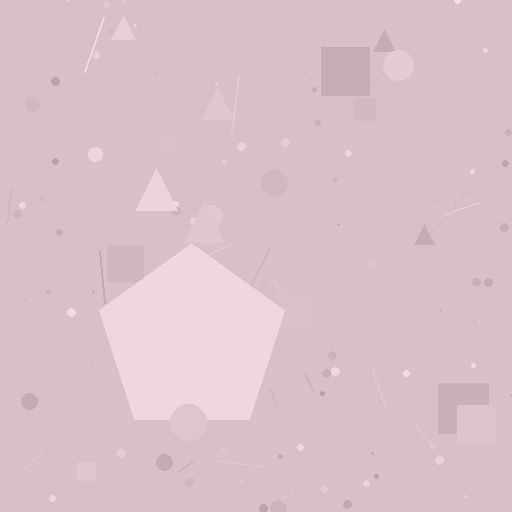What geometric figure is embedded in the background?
A pentagon is embedded in the background.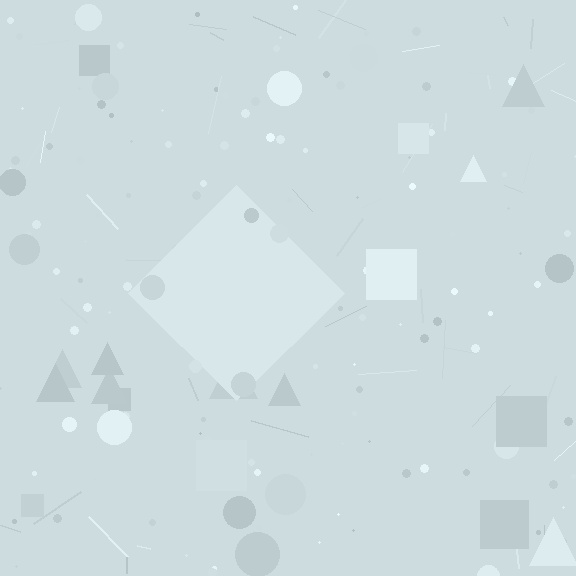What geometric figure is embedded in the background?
A diamond is embedded in the background.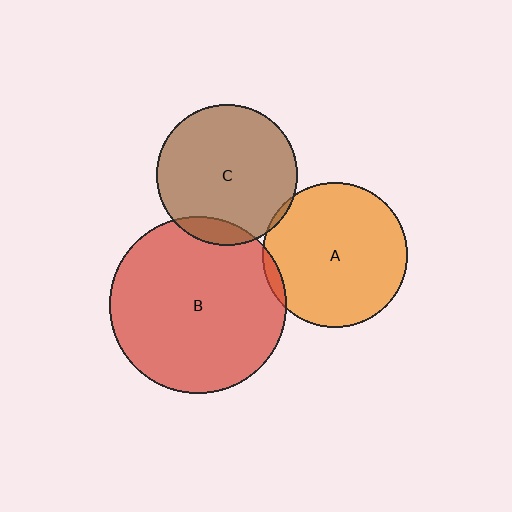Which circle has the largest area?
Circle B (red).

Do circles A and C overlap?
Yes.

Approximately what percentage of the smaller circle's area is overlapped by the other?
Approximately 5%.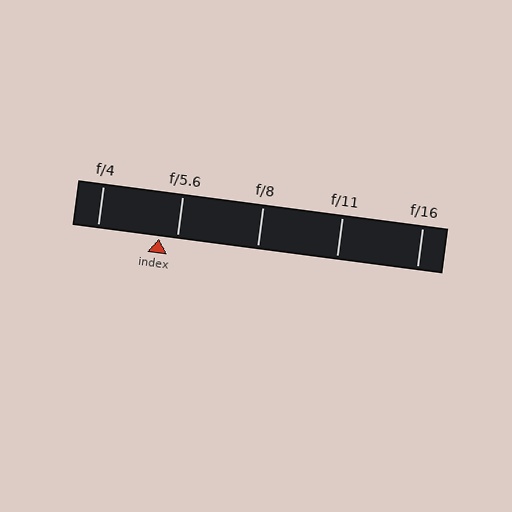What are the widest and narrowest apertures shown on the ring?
The widest aperture shown is f/4 and the narrowest is f/16.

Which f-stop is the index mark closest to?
The index mark is closest to f/5.6.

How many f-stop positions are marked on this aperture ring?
There are 5 f-stop positions marked.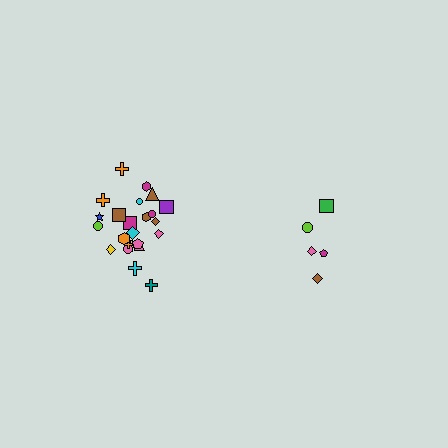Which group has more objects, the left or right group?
The left group.